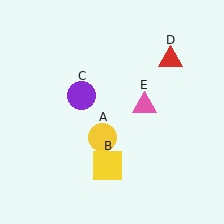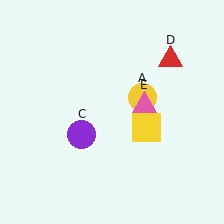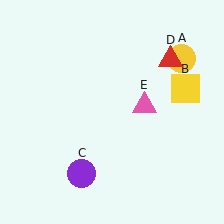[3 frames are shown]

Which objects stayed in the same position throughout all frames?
Red triangle (object D) and pink triangle (object E) remained stationary.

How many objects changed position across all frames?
3 objects changed position: yellow circle (object A), yellow square (object B), purple circle (object C).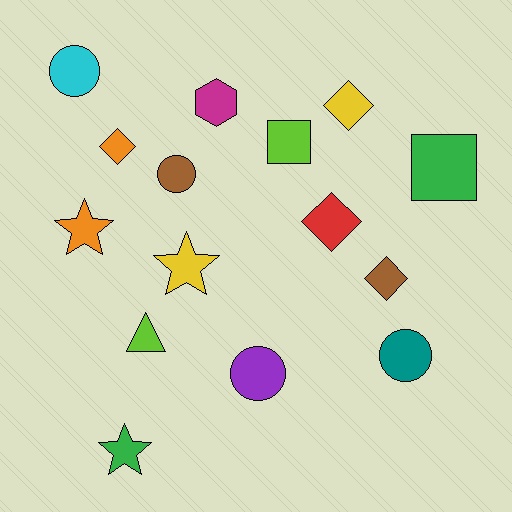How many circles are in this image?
There are 4 circles.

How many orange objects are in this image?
There are 2 orange objects.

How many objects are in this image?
There are 15 objects.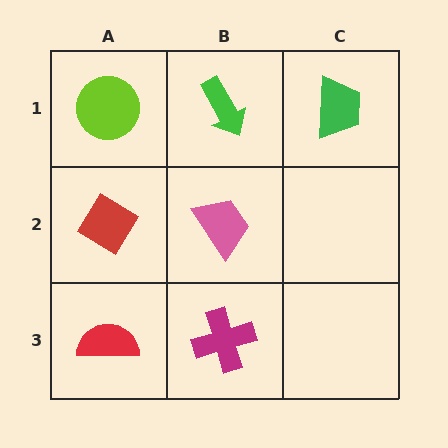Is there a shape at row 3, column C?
No, that cell is empty.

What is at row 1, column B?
A green arrow.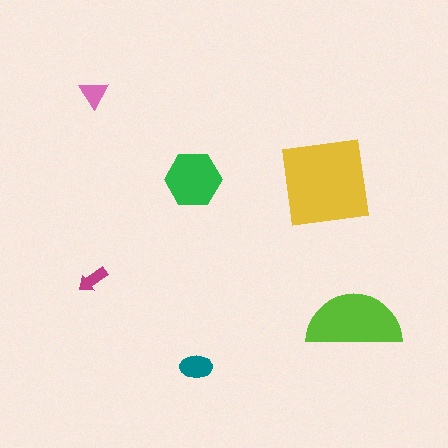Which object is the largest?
The yellow square.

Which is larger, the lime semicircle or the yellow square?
The yellow square.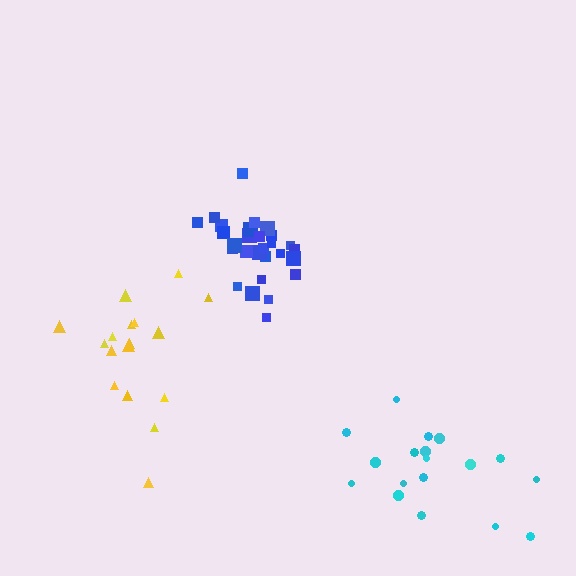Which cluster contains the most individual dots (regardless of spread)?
Blue (28).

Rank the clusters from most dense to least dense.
blue, yellow, cyan.